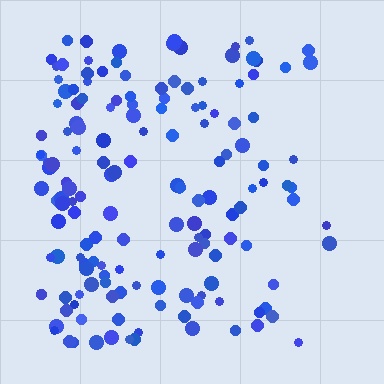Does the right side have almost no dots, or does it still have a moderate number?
Still a moderate number, just noticeably fewer than the left.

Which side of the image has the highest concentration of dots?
The left.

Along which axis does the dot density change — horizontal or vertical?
Horizontal.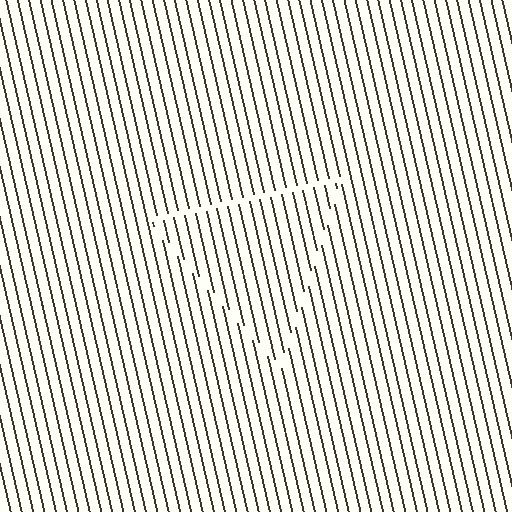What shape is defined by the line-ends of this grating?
An illusory triangle. The interior of the shape contains the same grating, shifted by half a period — the contour is defined by the phase discontinuity where line-ends from the inner and outer gratings abut.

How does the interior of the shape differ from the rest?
The interior of the shape contains the same grating, shifted by half a period — the contour is defined by the phase discontinuity where line-ends from the inner and outer gratings abut.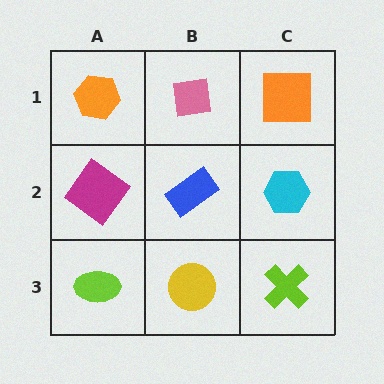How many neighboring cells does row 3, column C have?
2.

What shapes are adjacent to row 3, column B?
A blue rectangle (row 2, column B), a lime ellipse (row 3, column A), a lime cross (row 3, column C).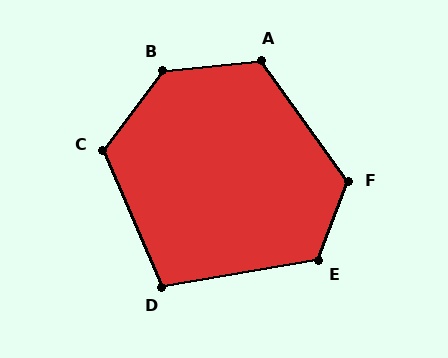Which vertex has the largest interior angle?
B, at approximately 133 degrees.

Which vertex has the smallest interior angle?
D, at approximately 104 degrees.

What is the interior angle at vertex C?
Approximately 120 degrees (obtuse).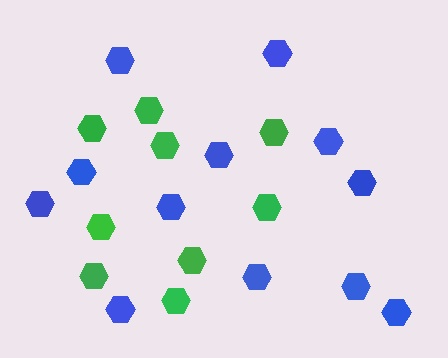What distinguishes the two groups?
There are 2 groups: one group of green hexagons (9) and one group of blue hexagons (12).